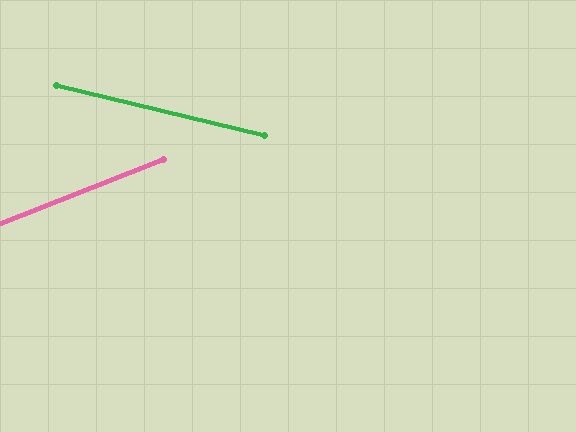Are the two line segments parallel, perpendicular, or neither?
Neither parallel nor perpendicular — they differ by about 35°.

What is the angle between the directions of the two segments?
Approximately 35 degrees.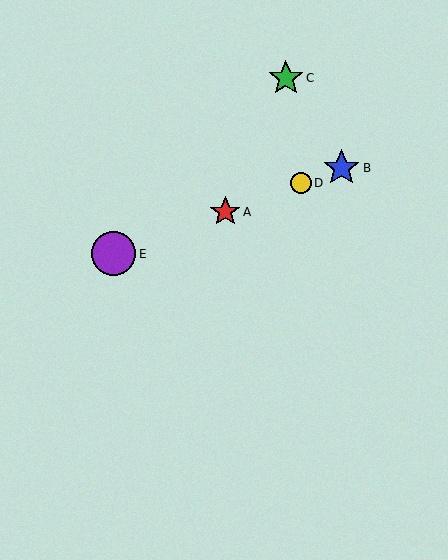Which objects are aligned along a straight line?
Objects A, B, D, E are aligned along a straight line.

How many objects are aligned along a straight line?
4 objects (A, B, D, E) are aligned along a straight line.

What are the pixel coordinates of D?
Object D is at (301, 183).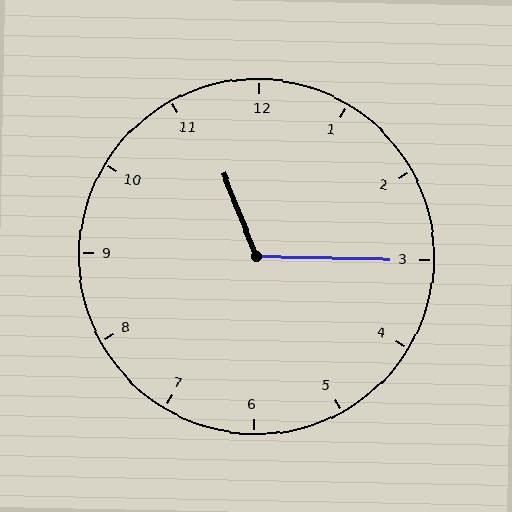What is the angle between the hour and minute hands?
Approximately 112 degrees.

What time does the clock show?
11:15.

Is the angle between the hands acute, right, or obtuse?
It is obtuse.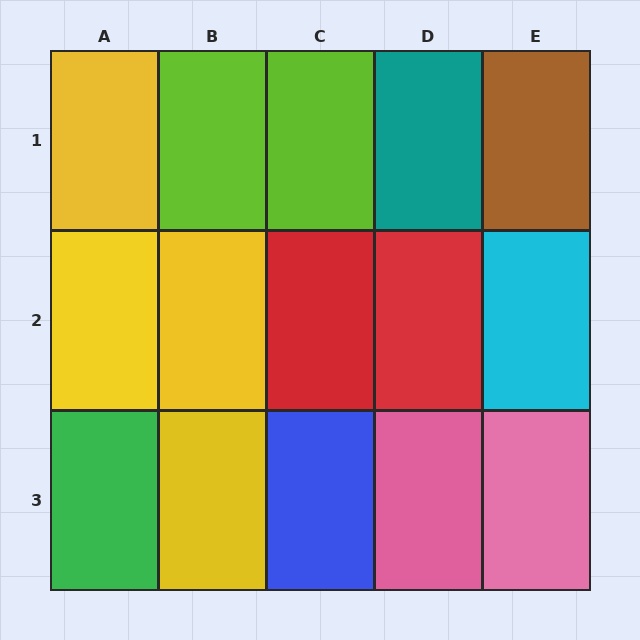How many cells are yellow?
4 cells are yellow.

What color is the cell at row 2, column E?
Cyan.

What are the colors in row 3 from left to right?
Green, yellow, blue, pink, pink.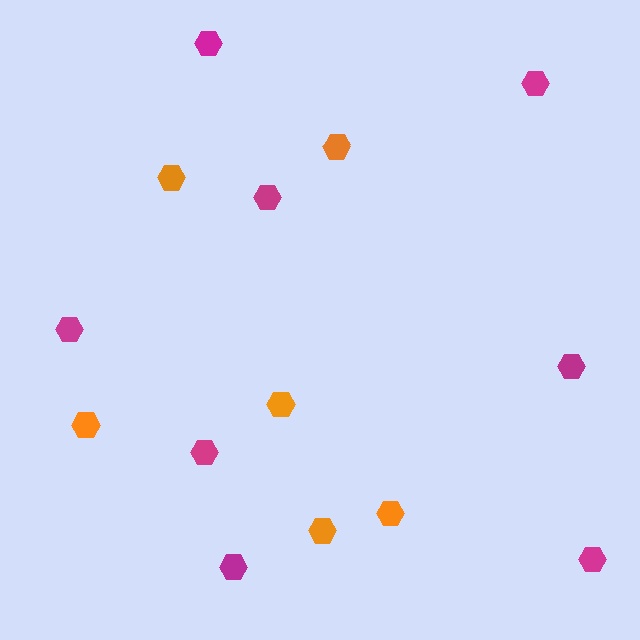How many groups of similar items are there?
There are 2 groups: one group of orange hexagons (6) and one group of magenta hexagons (8).